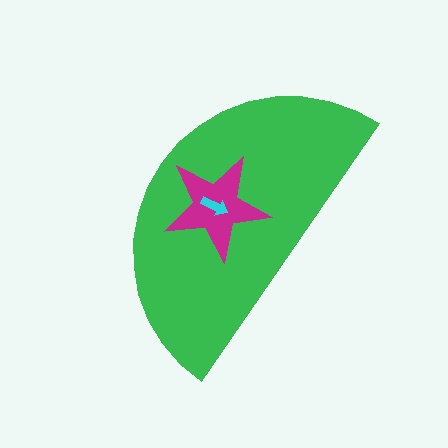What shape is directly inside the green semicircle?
The magenta star.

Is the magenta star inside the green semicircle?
Yes.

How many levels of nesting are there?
3.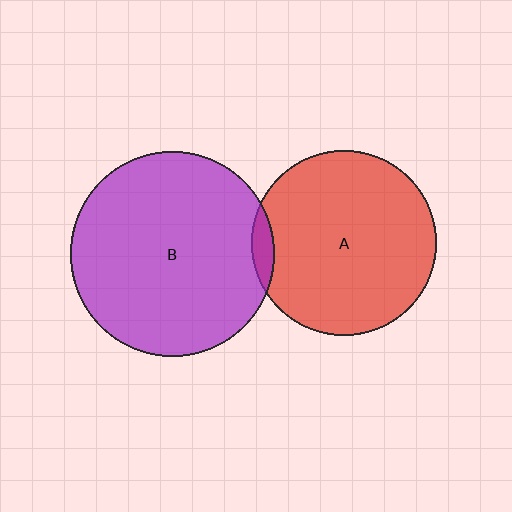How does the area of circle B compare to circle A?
Approximately 1.2 times.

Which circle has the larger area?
Circle B (purple).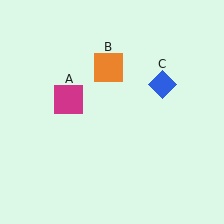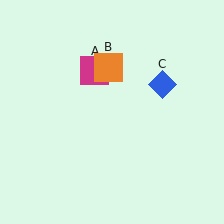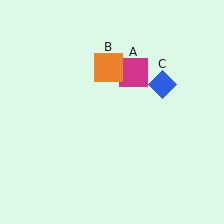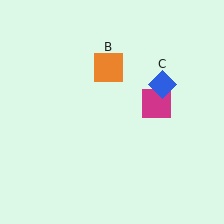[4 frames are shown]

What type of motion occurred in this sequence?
The magenta square (object A) rotated clockwise around the center of the scene.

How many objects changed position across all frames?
1 object changed position: magenta square (object A).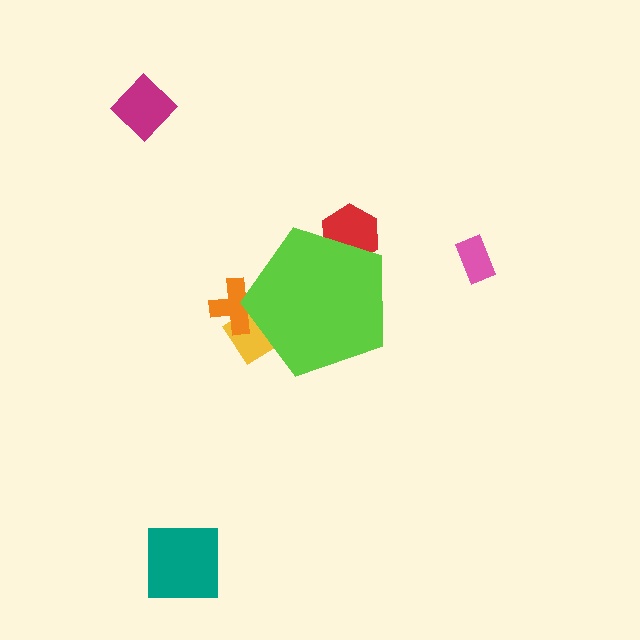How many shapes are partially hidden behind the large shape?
3 shapes are partially hidden.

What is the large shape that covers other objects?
A lime pentagon.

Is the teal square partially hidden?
No, the teal square is fully visible.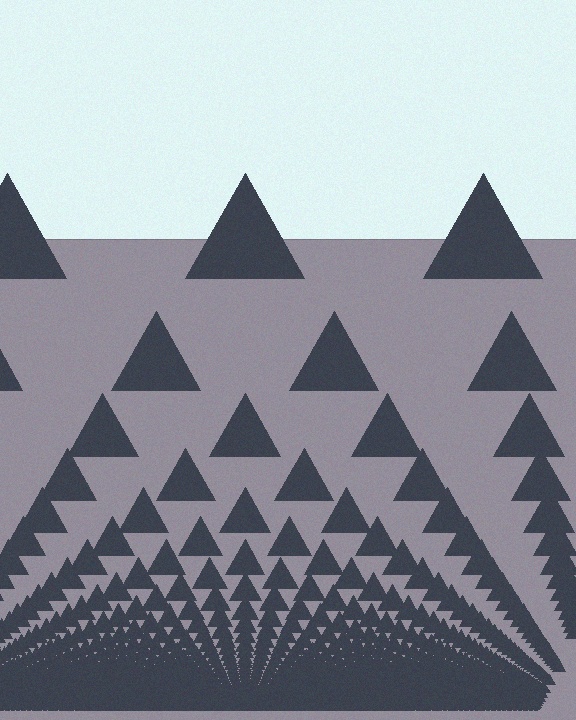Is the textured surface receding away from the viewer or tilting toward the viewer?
The surface appears to tilt toward the viewer. Texture elements get larger and sparser toward the top.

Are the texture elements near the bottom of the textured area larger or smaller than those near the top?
Smaller. The gradient is inverted — elements near the bottom are smaller and denser.